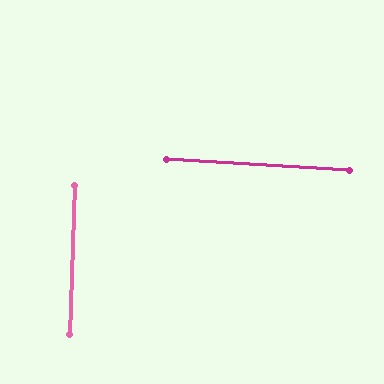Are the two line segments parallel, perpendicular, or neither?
Perpendicular — they meet at approximately 88°.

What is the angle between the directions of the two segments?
Approximately 88 degrees.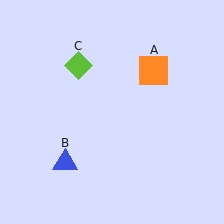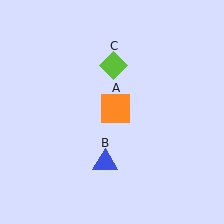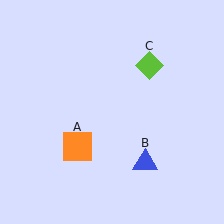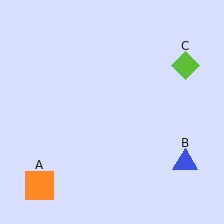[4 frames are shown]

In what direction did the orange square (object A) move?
The orange square (object A) moved down and to the left.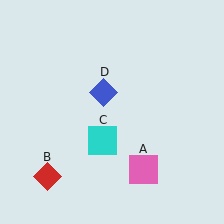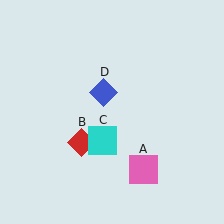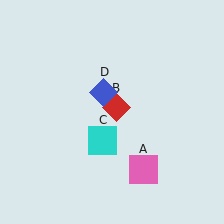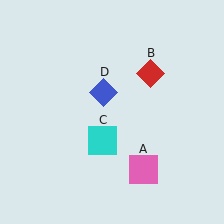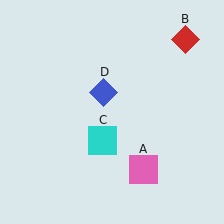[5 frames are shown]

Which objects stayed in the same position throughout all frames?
Pink square (object A) and cyan square (object C) and blue diamond (object D) remained stationary.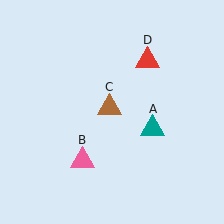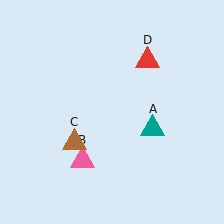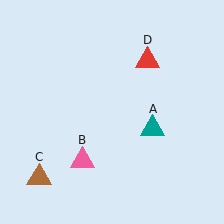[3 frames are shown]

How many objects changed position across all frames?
1 object changed position: brown triangle (object C).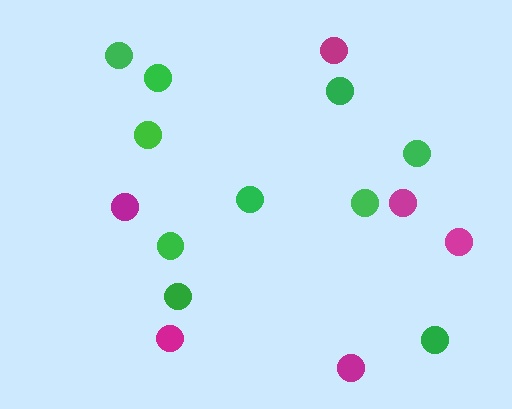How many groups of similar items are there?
There are 2 groups: one group of magenta circles (6) and one group of green circles (10).